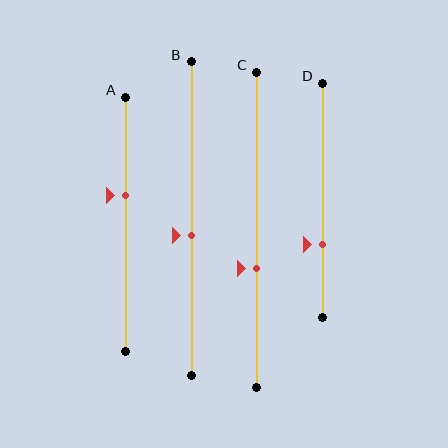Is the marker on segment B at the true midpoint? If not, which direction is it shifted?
No, the marker on segment B is shifted downward by about 5% of the segment length.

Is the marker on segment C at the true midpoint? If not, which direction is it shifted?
No, the marker on segment C is shifted downward by about 12% of the segment length.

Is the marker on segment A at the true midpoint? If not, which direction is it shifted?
No, the marker on segment A is shifted upward by about 11% of the segment length.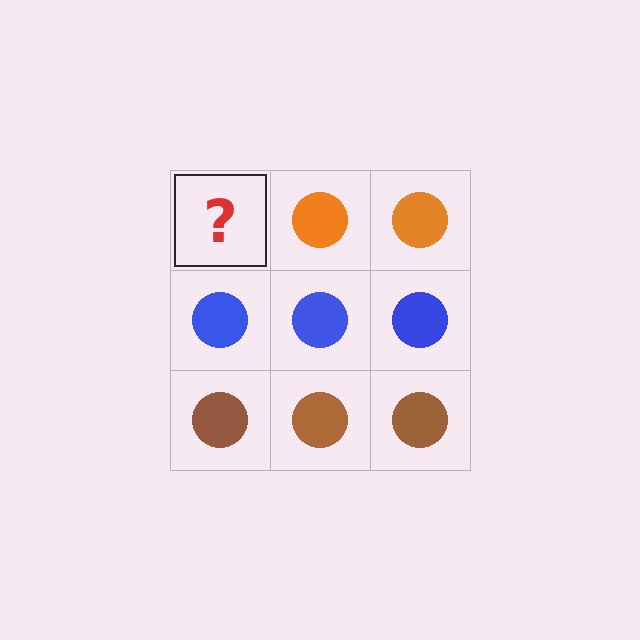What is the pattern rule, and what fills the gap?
The rule is that each row has a consistent color. The gap should be filled with an orange circle.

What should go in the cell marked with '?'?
The missing cell should contain an orange circle.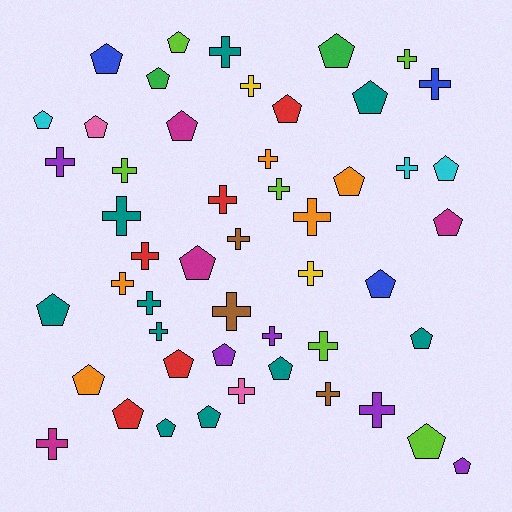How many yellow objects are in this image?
There are 2 yellow objects.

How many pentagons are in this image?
There are 25 pentagons.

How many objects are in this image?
There are 50 objects.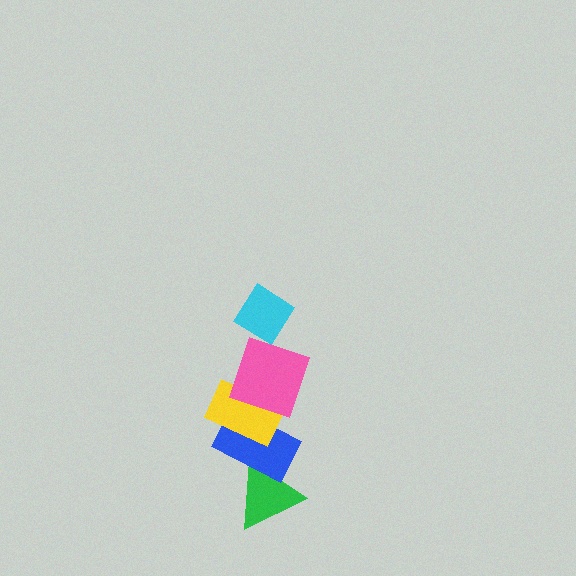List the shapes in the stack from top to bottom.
From top to bottom: the cyan diamond, the pink square, the yellow rectangle, the blue rectangle, the green triangle.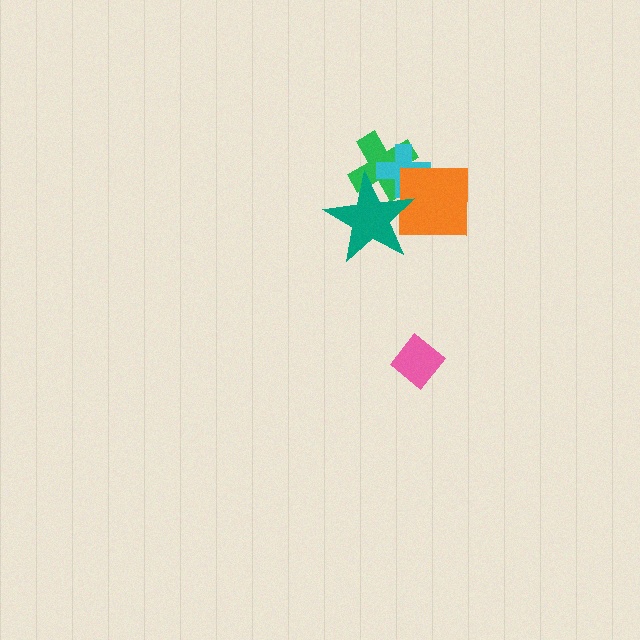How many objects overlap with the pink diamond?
0 objects overlap with the pink diamond.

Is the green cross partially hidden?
Yes, it is partially covered by another shape.